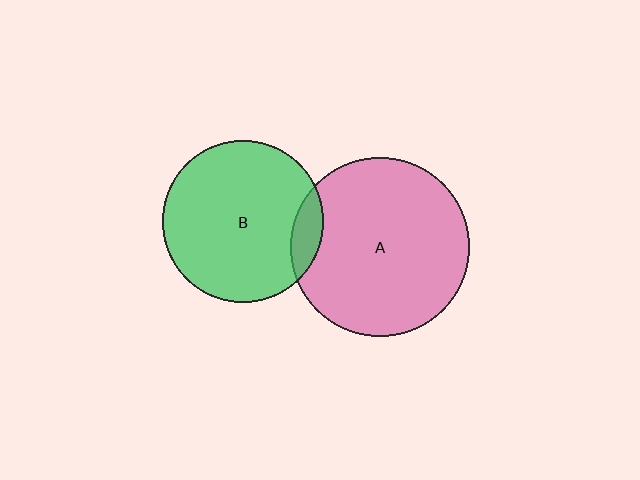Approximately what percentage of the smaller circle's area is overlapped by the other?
Approximately 10%.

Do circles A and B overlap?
Yes.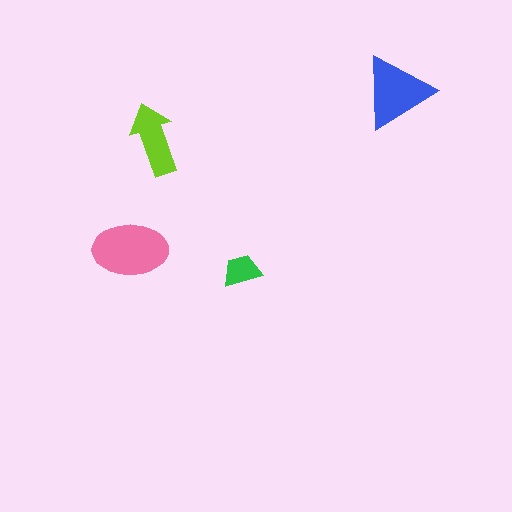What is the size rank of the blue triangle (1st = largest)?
2nd.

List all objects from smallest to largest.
The green trapezoid, the lime arrow, the blue triangle, the pink ellipse.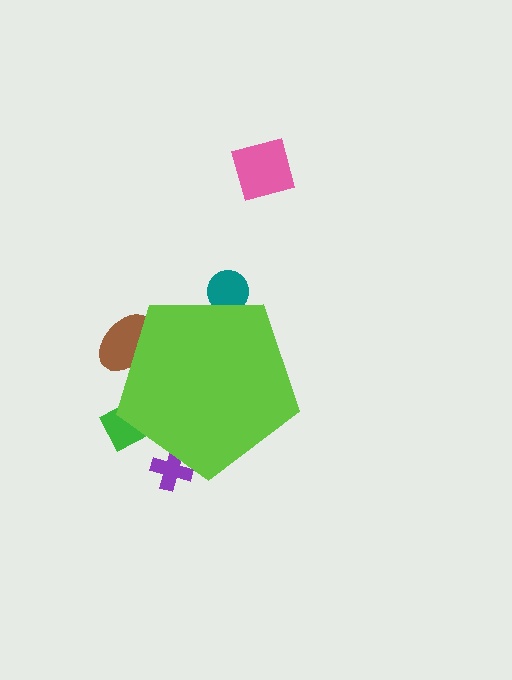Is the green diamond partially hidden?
Yes, the green diamond is partially hidden behind the lime pentagon.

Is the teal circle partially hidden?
Yes, the teal circle is partially hidden behind the lime pentagon.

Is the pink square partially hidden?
No, the pink square is fully visible.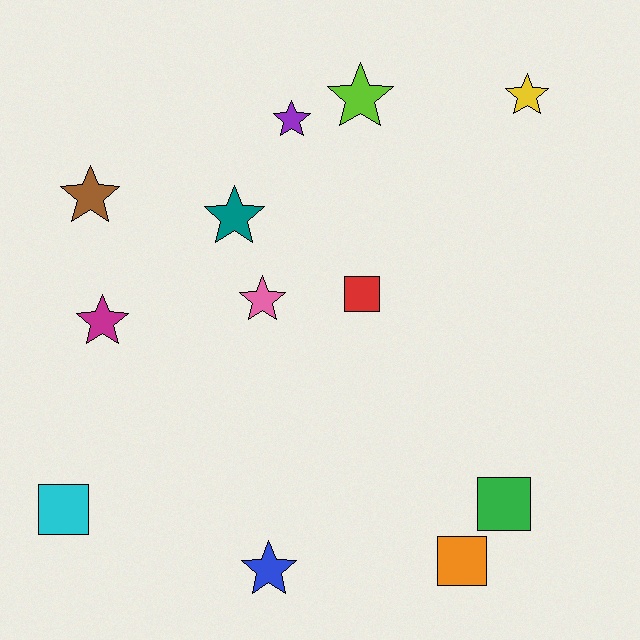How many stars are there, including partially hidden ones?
There are 8 stars.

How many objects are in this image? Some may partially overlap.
There are 12 objects.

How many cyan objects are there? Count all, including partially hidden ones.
There is 1 cyan object.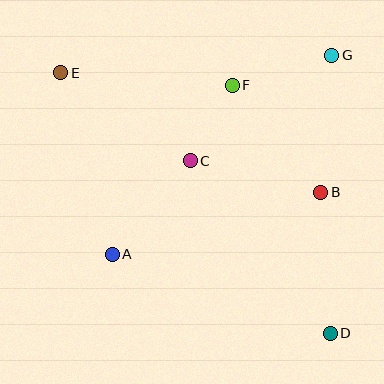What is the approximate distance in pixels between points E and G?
The distance between E and G is approximately 272 pixels.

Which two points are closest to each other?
Points C and F are closest to each other.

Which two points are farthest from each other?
Points D and E are farthest from each other.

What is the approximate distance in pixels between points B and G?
The distance between B and G is approximately 137 pixels.